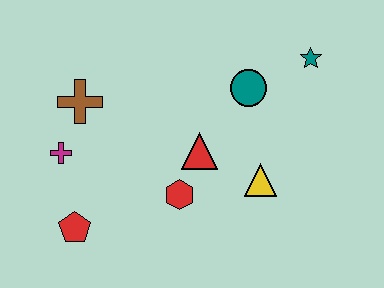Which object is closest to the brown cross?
The magenta cross is closest to the brown cross.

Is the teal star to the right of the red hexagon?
Yes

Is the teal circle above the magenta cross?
Yes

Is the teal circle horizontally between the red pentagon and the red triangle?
No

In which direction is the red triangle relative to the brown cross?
The red triangle is to the right of the brown cross.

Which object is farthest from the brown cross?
The teal star is farthest from the brown cross.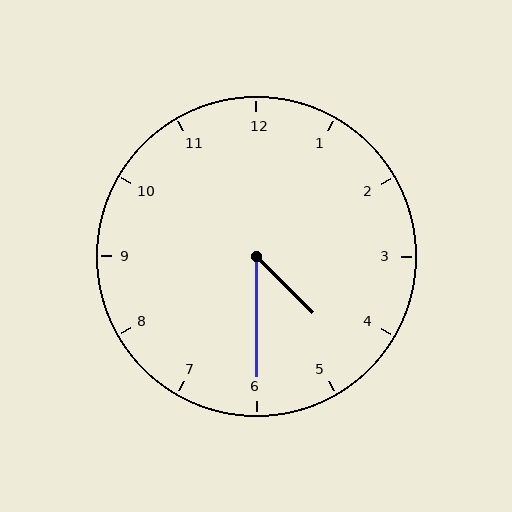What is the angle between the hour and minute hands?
Approximately 45 degrees.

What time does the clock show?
4:30.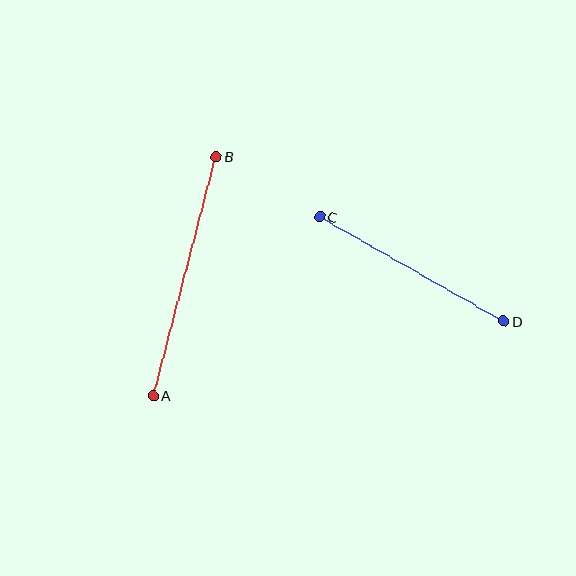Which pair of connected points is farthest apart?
Points A and B are farthest apart.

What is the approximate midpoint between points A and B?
The midpoint is at approximately (185, 276) pixels.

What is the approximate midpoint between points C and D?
The midpoint is at approximately (412, 269) pixels.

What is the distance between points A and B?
The distance is approximately 247 pixels.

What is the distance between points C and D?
The distance is approximately 212 pixels.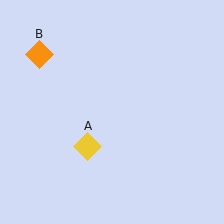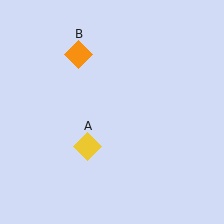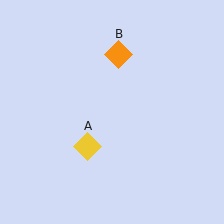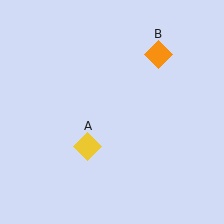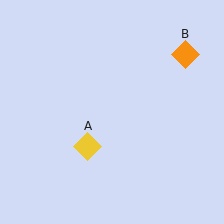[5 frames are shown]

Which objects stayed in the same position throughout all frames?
Yellow diamond (object A) remained stationary.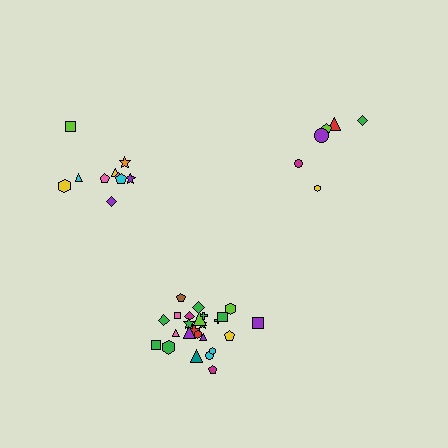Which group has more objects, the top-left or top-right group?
The top-left group.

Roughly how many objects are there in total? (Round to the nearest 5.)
Roughly 40 objects in total.